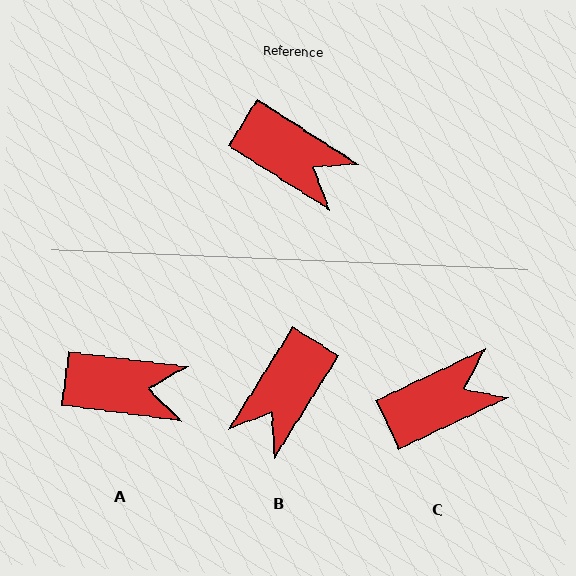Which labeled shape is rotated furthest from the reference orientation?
B, about 90 degrees away.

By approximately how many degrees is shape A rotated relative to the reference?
Approximately 25 degrees counter-clockwise.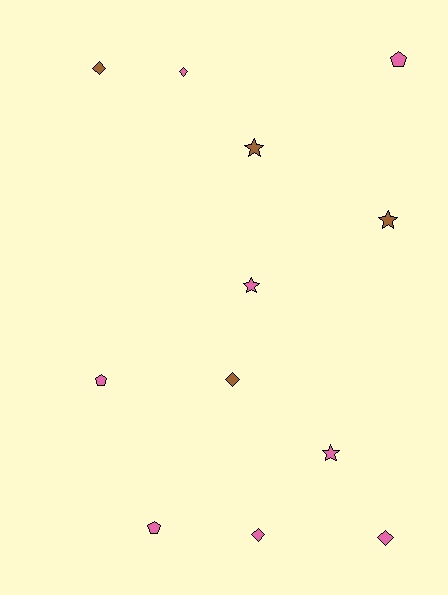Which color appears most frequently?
Pink, with 8 objects.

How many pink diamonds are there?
There are 3 pink diamonds.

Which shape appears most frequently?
Diamond, with 5 objects.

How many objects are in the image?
There are 12 objects.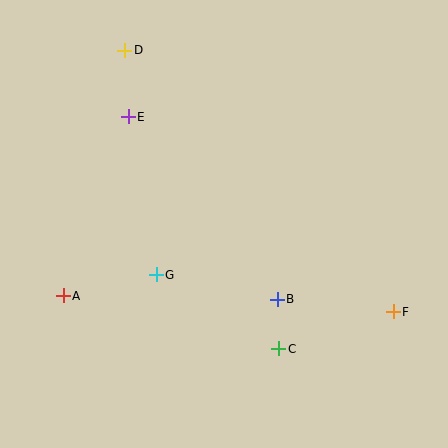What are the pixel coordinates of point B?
Point B is at (277, 299).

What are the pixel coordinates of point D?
Point D is at (125, 50).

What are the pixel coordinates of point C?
Point C is at (279, 349).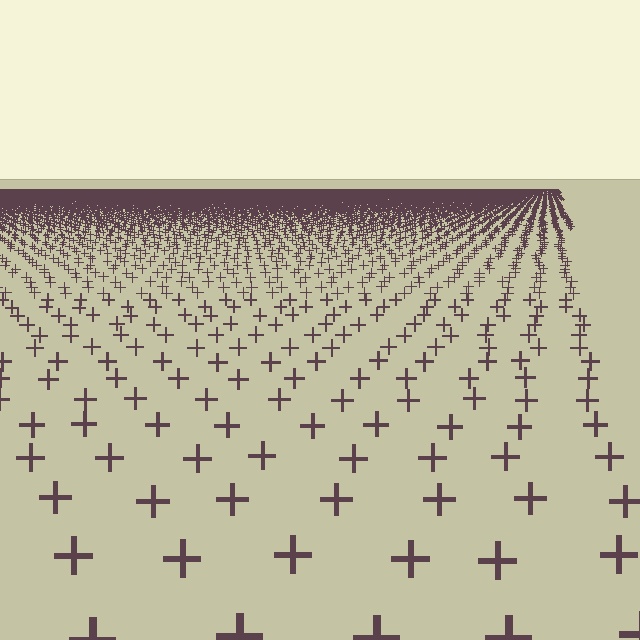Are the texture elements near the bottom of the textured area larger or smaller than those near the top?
Larger. Near the bottom, elements are closer to the viewer and appear at a bigger on-screen size.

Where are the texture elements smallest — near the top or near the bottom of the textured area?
Near the top.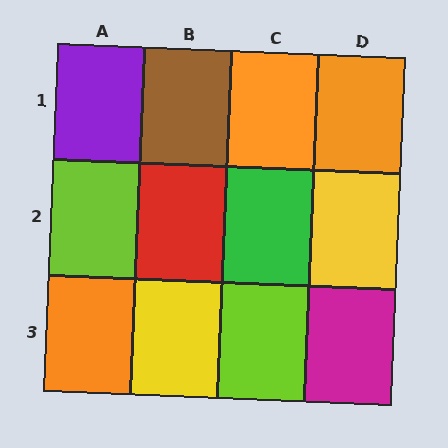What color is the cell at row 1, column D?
Orange.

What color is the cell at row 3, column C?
Lime.